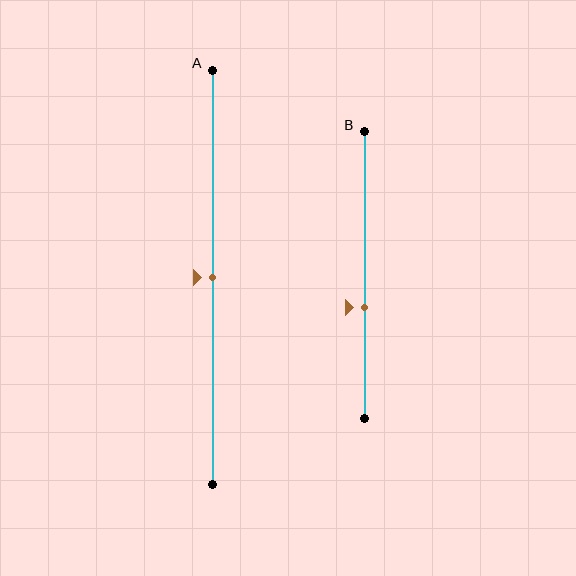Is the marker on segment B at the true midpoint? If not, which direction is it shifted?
No, the marker on segment B is shifted downward by about 11% of the segment length.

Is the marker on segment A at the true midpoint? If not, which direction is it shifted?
Yes, the marker on segment A is at the true midpoint.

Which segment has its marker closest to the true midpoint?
Segment A has its marker closest to the true midpoint.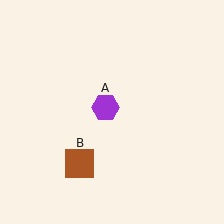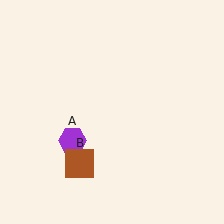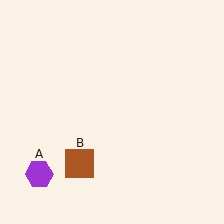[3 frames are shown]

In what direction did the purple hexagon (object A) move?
The purple hexagon (object A) moved down and to the left.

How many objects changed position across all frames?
1 object changed position: purple hexagon (object A).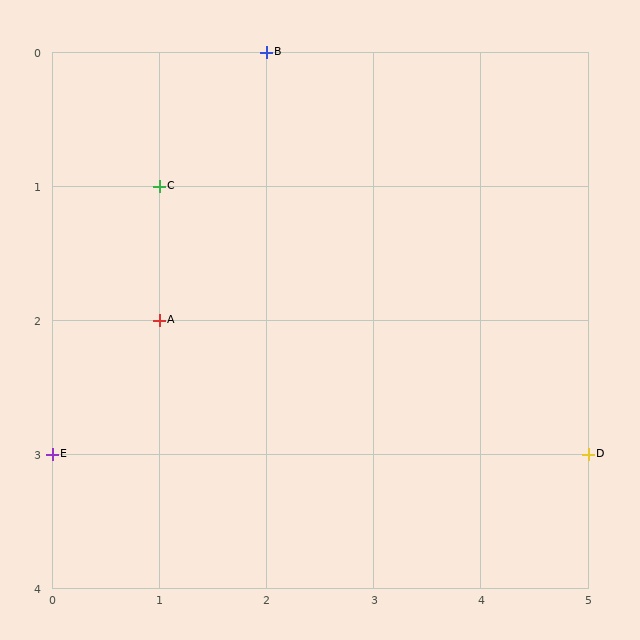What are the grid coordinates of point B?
Point B is at grid coordinates (2, 0).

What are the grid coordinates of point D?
Point D is at grid coordinates (5, 3).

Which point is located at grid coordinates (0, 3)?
Point E is at (0, 3).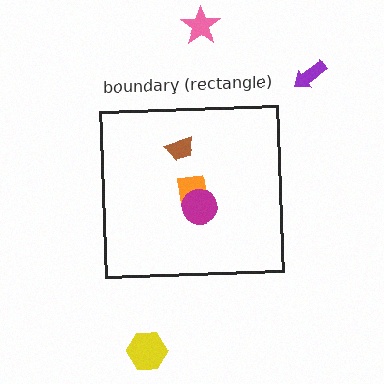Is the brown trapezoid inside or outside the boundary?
Inside.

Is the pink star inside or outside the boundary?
Outside.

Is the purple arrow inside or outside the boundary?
Outside.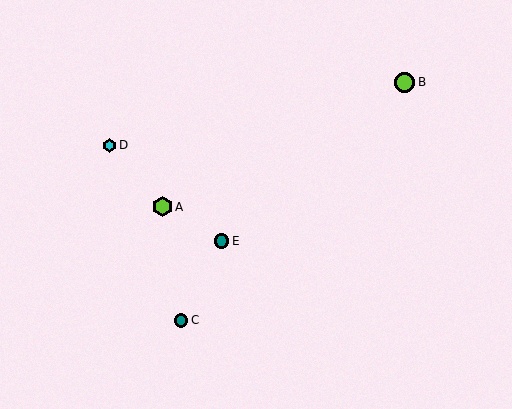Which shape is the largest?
The lime hexagon (labeled A) is the largest.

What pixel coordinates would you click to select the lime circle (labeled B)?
Click at (405, 82) to select the lime circle B.